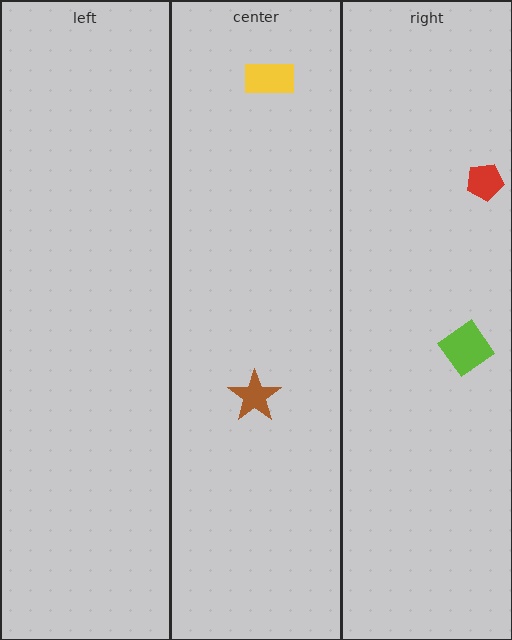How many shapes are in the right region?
2.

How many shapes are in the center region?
2.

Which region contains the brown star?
The center region.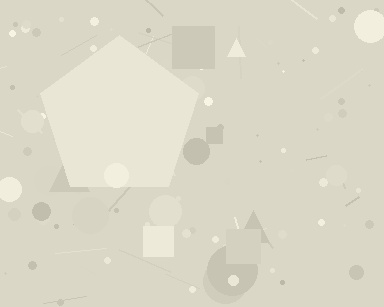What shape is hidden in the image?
A pentagon is hidden in the image.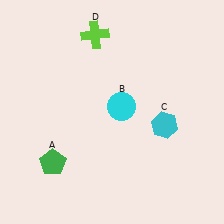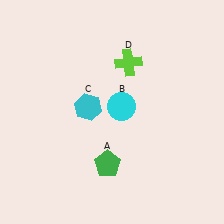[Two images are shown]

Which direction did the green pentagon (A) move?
The green pentagon (A) moved right.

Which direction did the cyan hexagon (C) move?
The cyan hexagon (C) moved left.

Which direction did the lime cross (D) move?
The lime cross (D) moved right.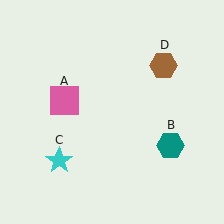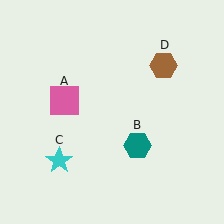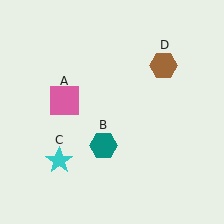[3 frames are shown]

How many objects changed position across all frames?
1 object changed position: teal hexagon (object B).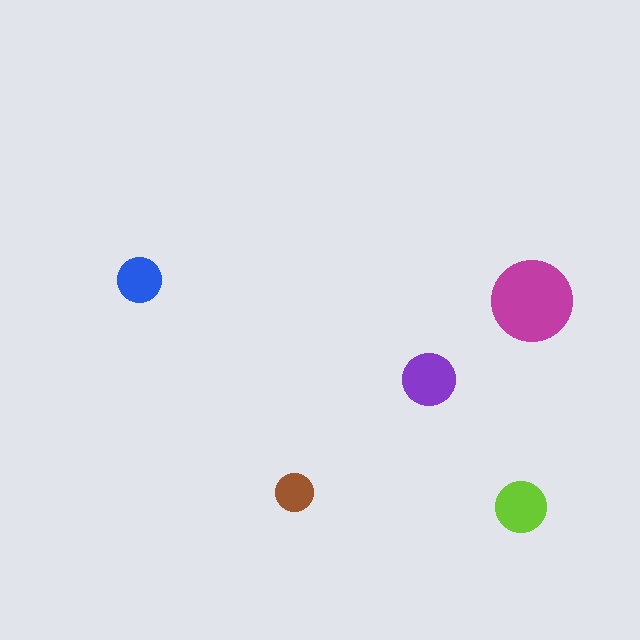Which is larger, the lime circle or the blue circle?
The lime one.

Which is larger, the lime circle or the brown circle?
The lime one.